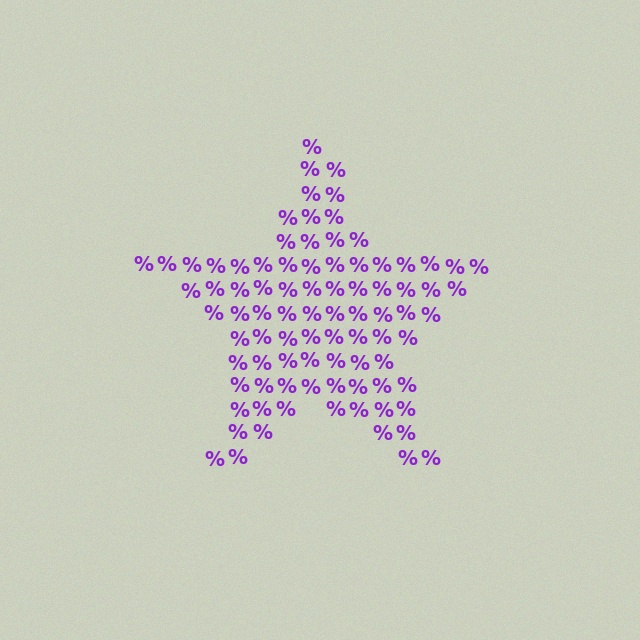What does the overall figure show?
The overall figure shows a star.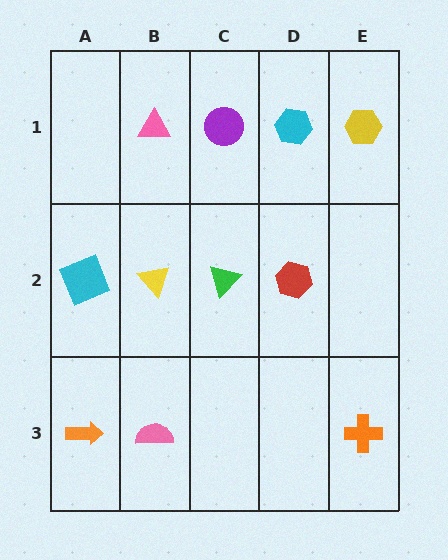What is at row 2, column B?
A yellow triangle.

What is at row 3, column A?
An orange arrow.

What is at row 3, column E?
An orange cross.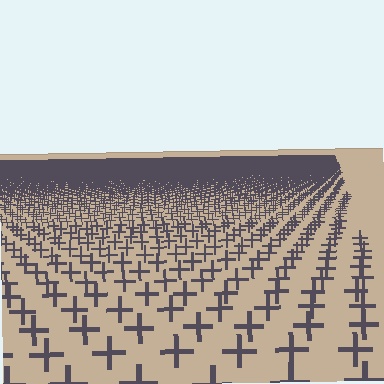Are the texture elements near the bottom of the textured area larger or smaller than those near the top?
Larger. Near the bottom, elements are closer to the viewer and appear at a bigger on-screen size.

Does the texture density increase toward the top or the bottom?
Density increases toward the top.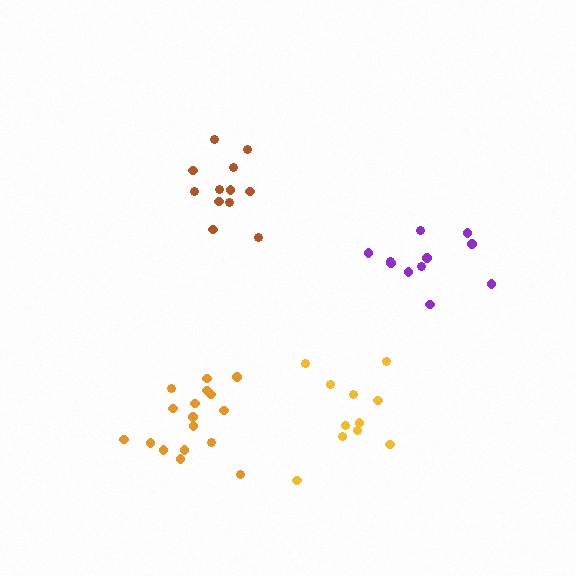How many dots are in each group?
Group 1: 17 dots, Group 2: 12 dots, Group 3: 11 dots, Group 4: 11 dots (51 total).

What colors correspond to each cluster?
The clusters are colored: orange, brown, purple, yellow.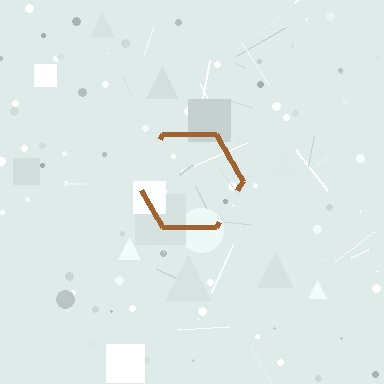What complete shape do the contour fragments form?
The contour fragments form a hexagon.